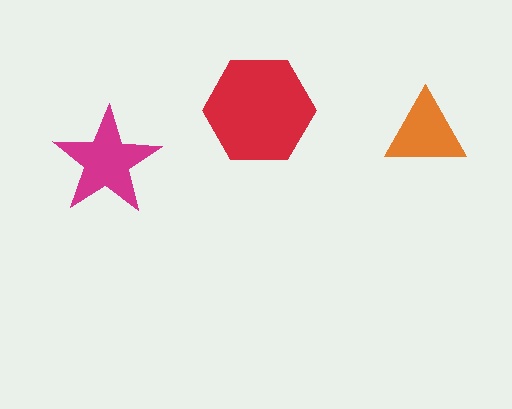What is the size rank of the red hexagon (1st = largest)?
1st.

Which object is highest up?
The red hexagon is topmost.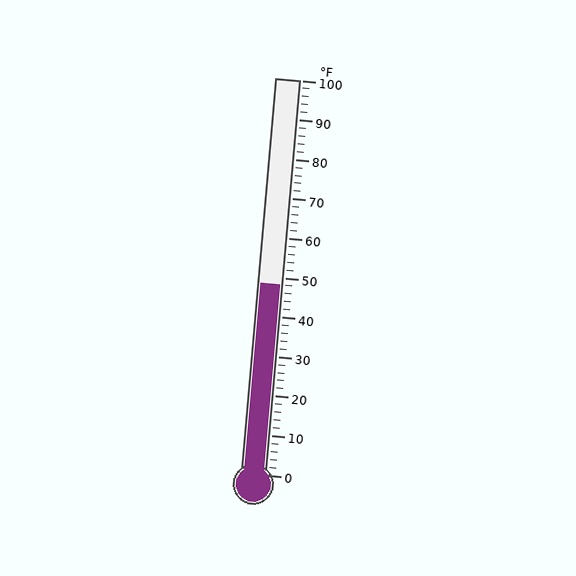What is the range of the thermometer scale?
The thermometer scale ranges from 0°F to 100°F.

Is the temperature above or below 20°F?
The temperature is above 20°F.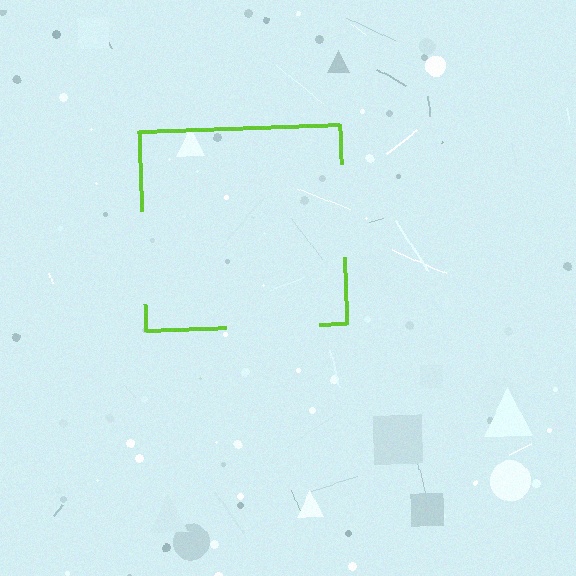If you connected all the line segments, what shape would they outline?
They would outline a square.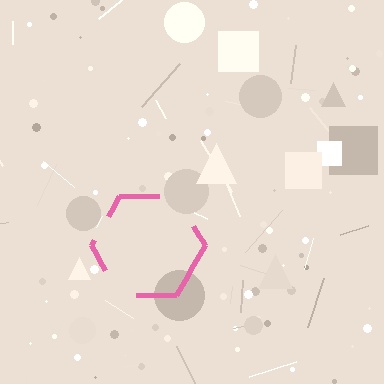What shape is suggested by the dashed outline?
The dashed outline suggests a hexagon.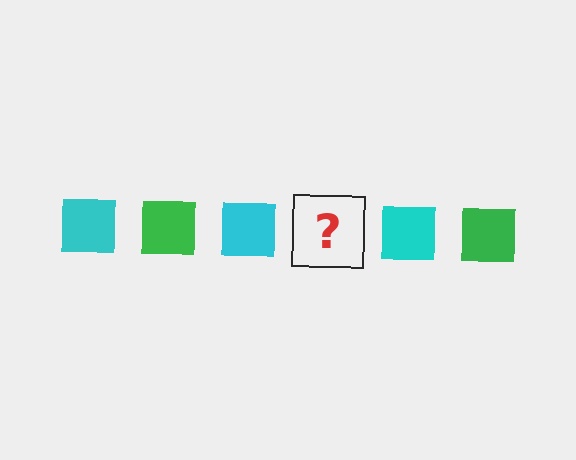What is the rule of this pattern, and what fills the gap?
The rule is that the pattern cycles through cyan, green squares. The gap should be filled with a green square.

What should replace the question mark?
The question mark should be replaced with a green square.